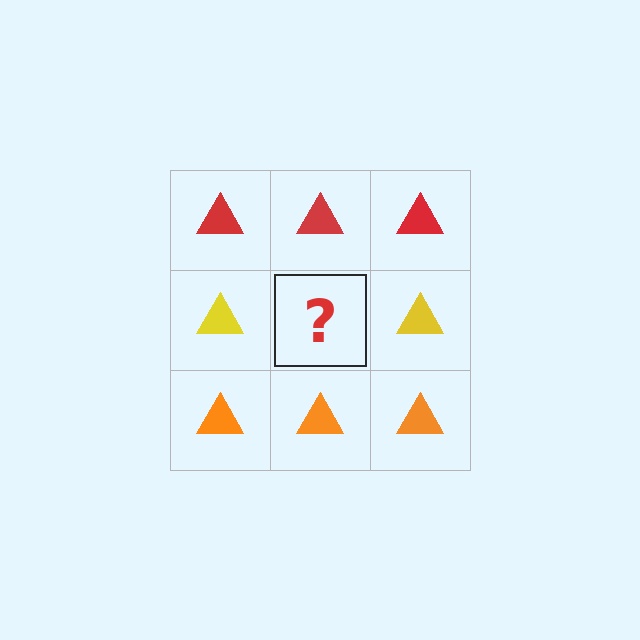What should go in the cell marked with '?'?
The missing cell should contain a yellow triangle.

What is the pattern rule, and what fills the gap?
The rule is that each row has a consistent color. The gap should be filled with a yellow triangle.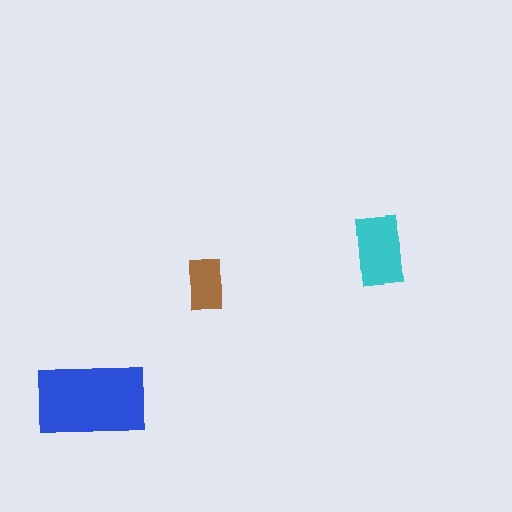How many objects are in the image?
There are 3 objects in the image.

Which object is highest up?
The cyan rectangle is topmost.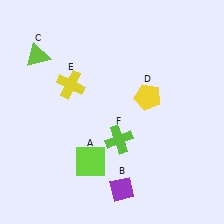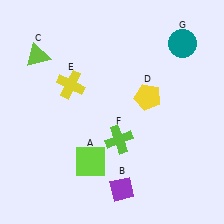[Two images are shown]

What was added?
A teal circle (G) was added in Image 2.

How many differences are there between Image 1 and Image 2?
There is 1 difference between the two images.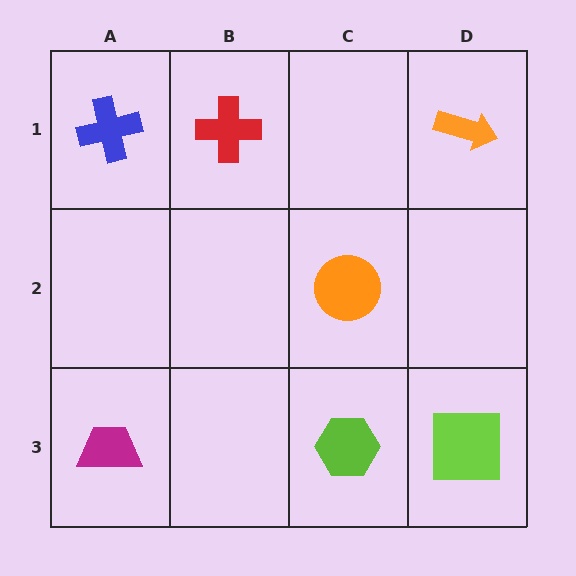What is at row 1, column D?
An orange arrow.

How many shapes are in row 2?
1 shape.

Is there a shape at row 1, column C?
No, that cell is empty.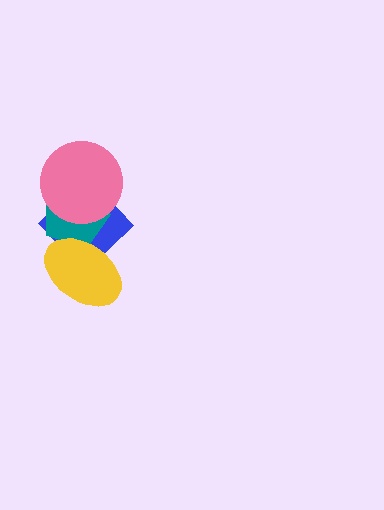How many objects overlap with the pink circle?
2 objects overlap with the pink circle.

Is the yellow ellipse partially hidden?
No, no other shape covers it.